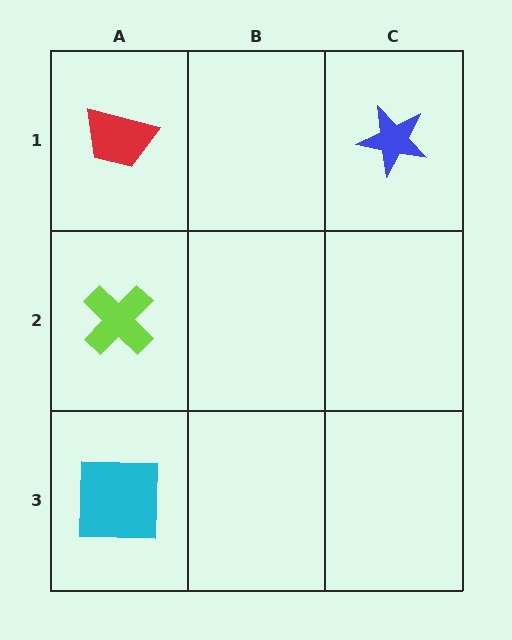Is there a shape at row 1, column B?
No, that cell is empty.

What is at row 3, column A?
A cyan square.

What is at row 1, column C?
A blue star.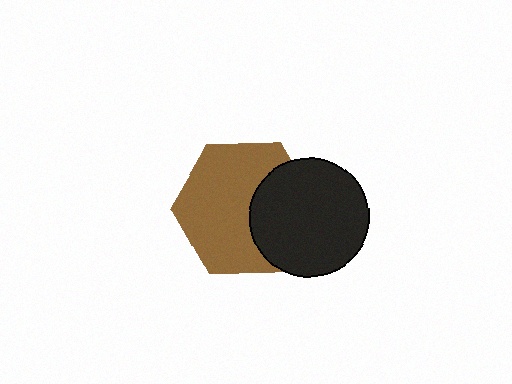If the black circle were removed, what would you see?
You would see the complete brown hexagon.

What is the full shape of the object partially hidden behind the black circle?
The partially hidden object is a brown hexagon.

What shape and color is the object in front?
The object in front is a black circle.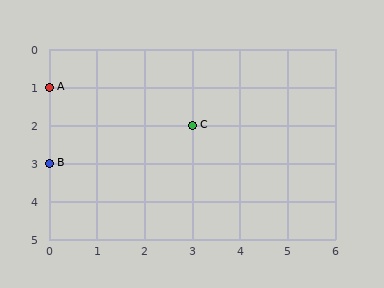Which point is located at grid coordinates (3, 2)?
Point C is at (3, 2).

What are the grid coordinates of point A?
Point A is at grid coordinates (0, 1).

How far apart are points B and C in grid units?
Points B and C are 3 columns and 1 row apart (about 3.2 grid units diagonally).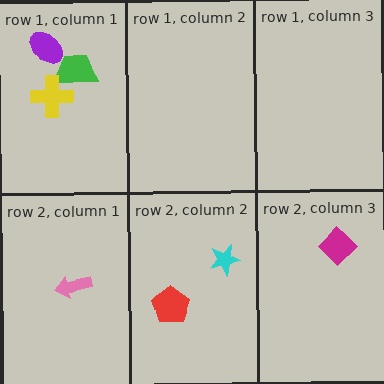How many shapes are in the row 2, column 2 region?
2.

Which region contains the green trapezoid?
The row 1, column 1 region.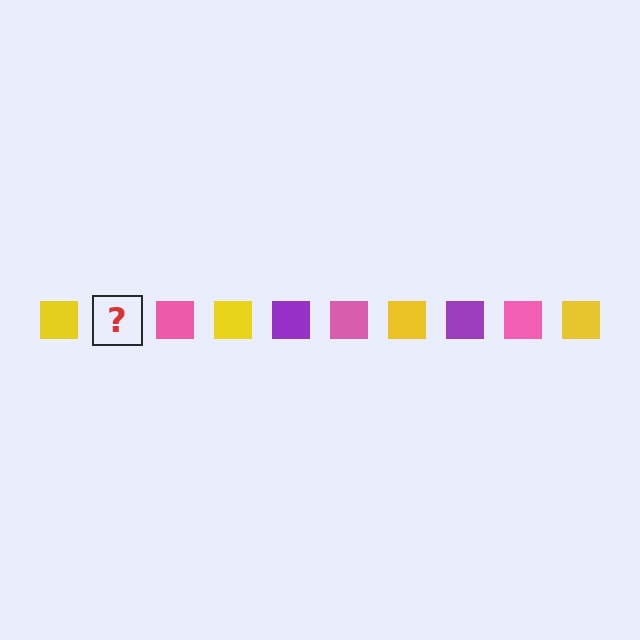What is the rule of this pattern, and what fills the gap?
The rule is that the pattern cycles through yellow, purple, pink squares. The gap should be filled with a purple square.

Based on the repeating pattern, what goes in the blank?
The blank should be a purple square.